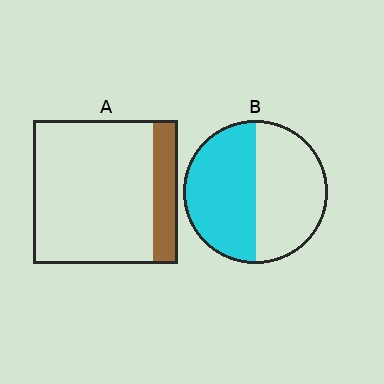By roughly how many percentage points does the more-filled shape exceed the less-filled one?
By roughly 35 percentage points (B over A).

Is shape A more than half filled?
No.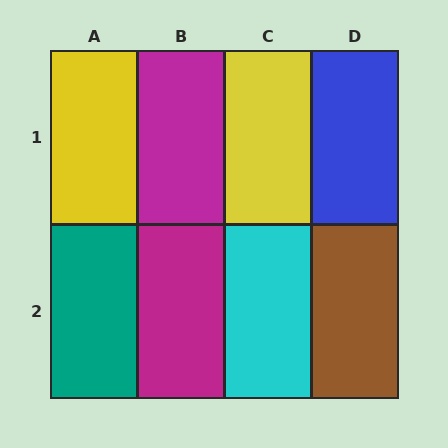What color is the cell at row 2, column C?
Cyan.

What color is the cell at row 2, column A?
Teal.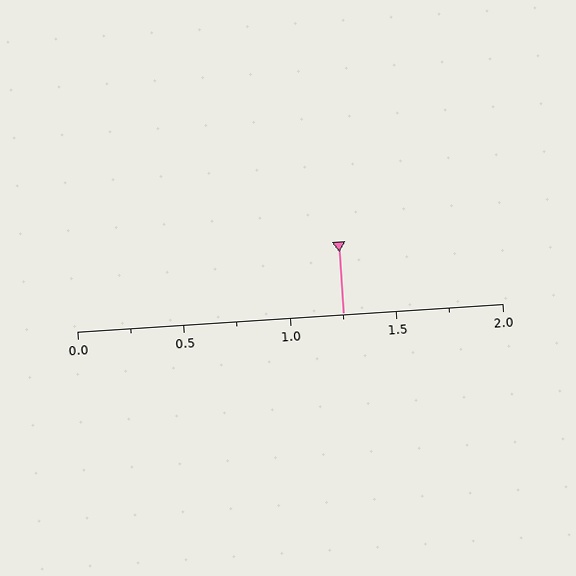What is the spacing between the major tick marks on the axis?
The major ticks are spaced 0.5 apart.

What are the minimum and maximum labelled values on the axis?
The axis runs from 0.0 to 2.0.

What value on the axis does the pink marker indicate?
The marker indicates approximately 1.25.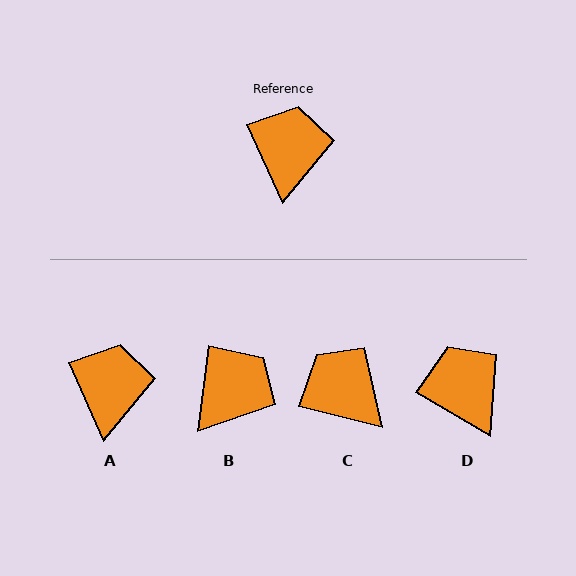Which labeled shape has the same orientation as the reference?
A.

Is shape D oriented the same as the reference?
No, it is off by about 35 degrees.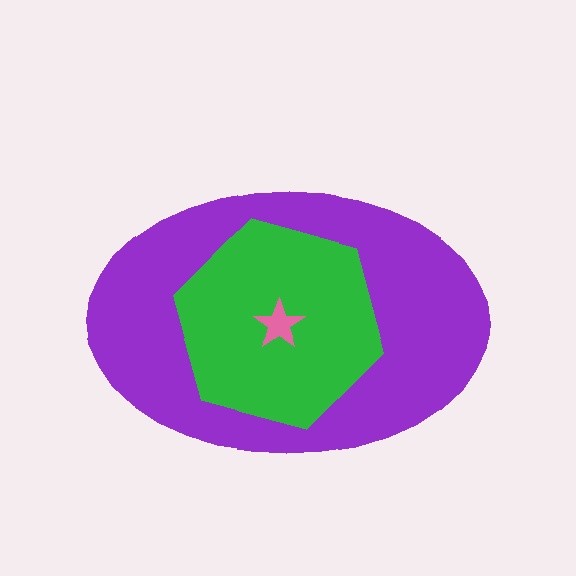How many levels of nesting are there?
3.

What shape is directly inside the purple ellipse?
The green hexagon.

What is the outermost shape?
The purple ellipse.